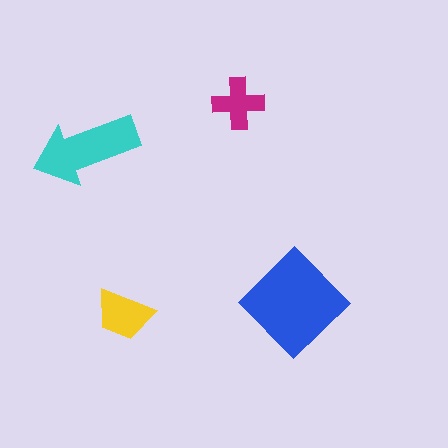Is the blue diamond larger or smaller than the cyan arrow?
Larger.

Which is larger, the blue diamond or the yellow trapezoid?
The blue diamond.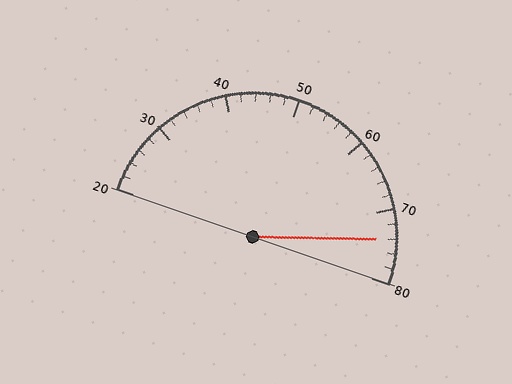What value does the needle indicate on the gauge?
The needle indicates approximately 74.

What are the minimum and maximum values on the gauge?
The gauge ranges from 20 to 80.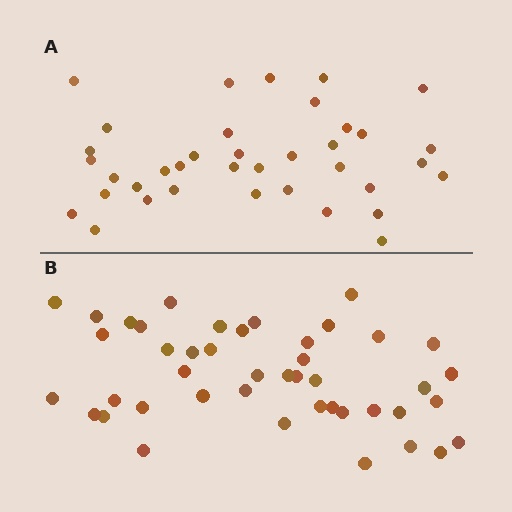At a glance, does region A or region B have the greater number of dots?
Region B (the bottom region) has more dots.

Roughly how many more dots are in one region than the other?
Region B has roughly 8 or so more dots than region A.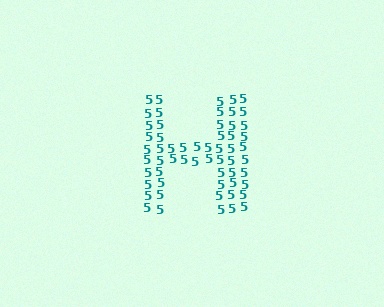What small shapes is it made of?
It is made of small digit 5's.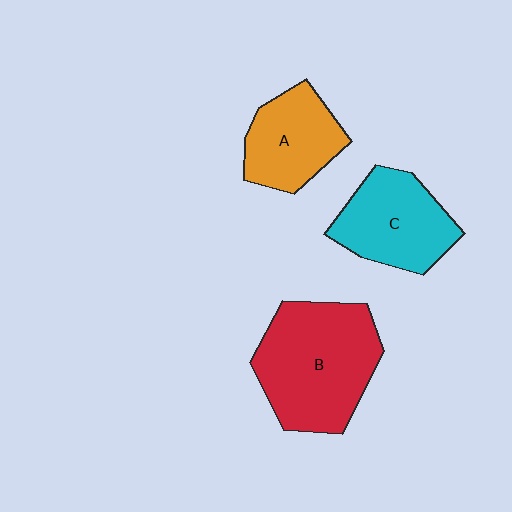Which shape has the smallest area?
Shape A (orange).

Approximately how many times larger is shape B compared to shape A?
Approximately 1.7 times.